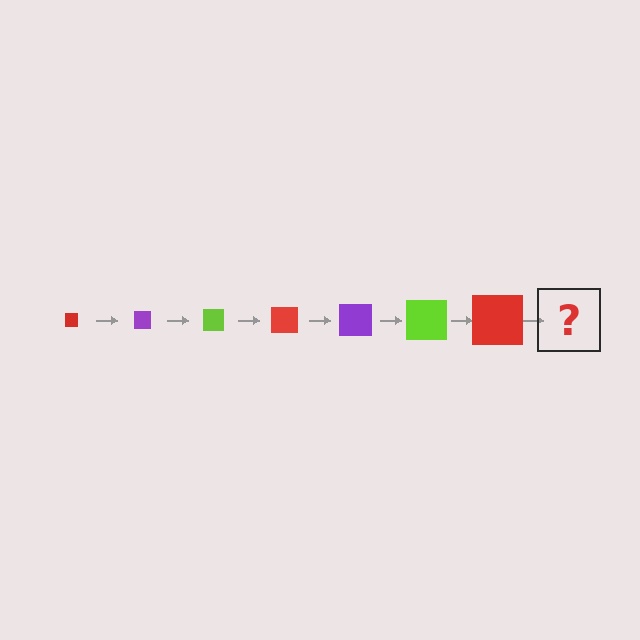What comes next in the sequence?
The next element should be a purple square, larger than the previous one.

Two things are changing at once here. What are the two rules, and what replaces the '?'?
The two rules are that the square grows larger each step and the color cycles through red, purple, and lime. The '?' should be a purple square, larger than the previous one.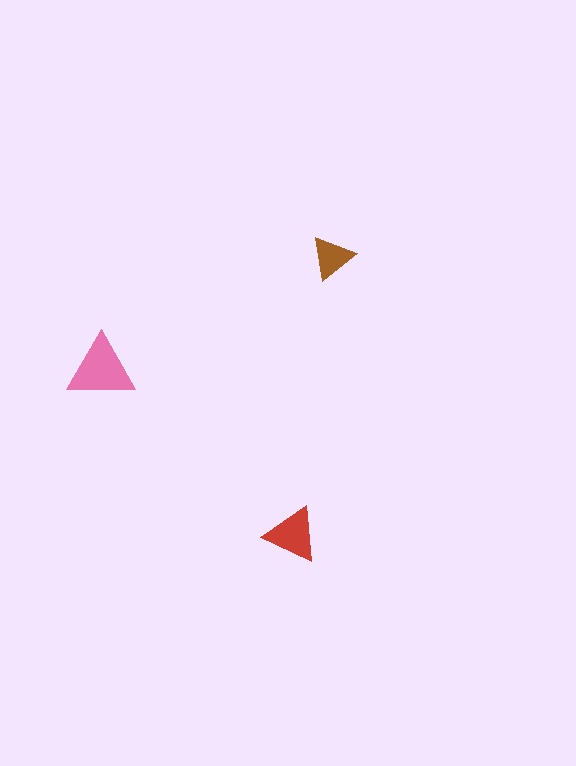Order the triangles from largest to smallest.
the pink one, the red one, the brown one.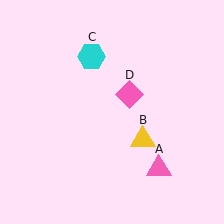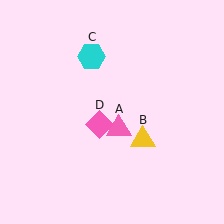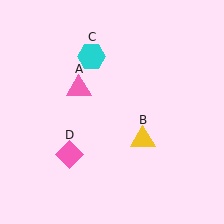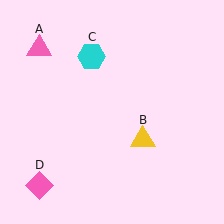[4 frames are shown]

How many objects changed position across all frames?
2 objects changed position: pink triangle (object A), pink diamond (object D).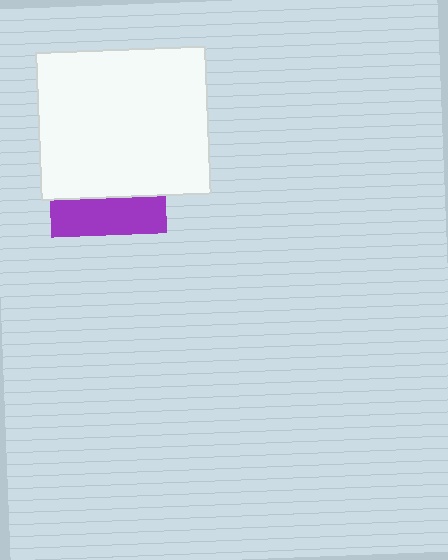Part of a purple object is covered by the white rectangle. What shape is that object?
It is a square.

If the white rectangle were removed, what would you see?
You would see the complete purple square.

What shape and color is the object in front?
The object in front is a white rectangle.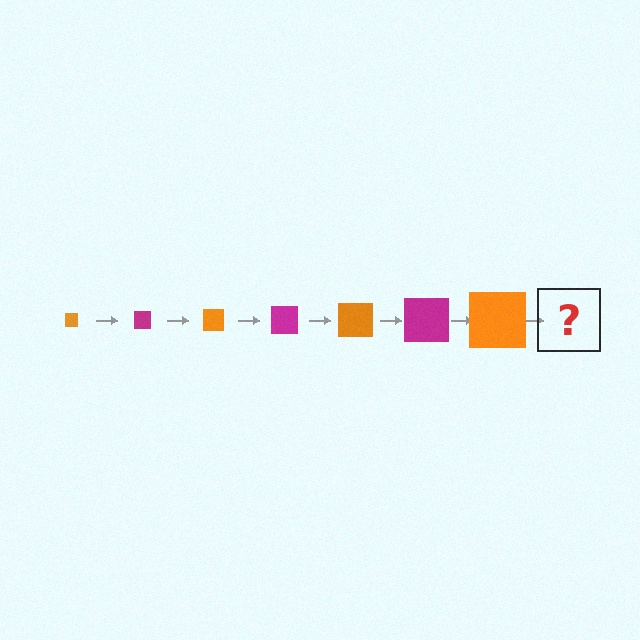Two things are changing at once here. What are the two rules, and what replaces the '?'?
The two rules are that the square grows larger each step and the color cycles through orange and magenta. The '?' should be a magenta square, larger than the previous one.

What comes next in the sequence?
The next element should be a magenta square, larger than the previous one.